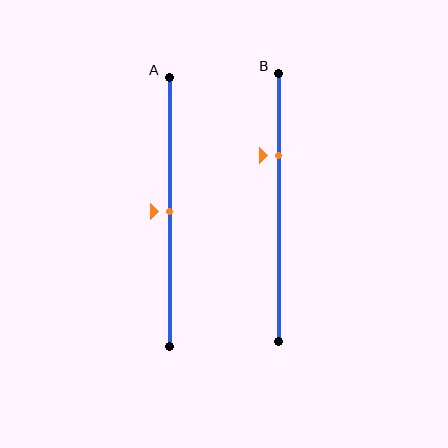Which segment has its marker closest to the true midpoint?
Segment A has its marker closest to the true midpoint.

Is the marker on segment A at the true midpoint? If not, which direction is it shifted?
Yes, the marker on segment A is at the true midpoint.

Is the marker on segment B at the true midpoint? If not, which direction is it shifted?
No, the marker on segment B is shifted upward by about 19% of the segment length.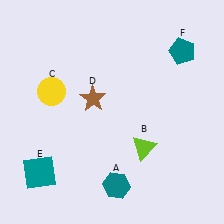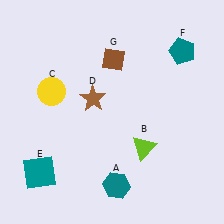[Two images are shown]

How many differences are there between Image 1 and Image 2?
There is 1 difference between the two images.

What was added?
A brown diamond (G) was added in Image 2.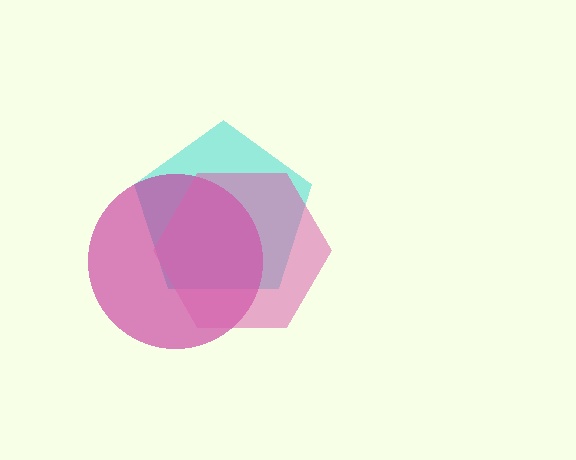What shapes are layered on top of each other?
The layered shapes are: a cyan pentagon, a magenta circle, a pink hexagon.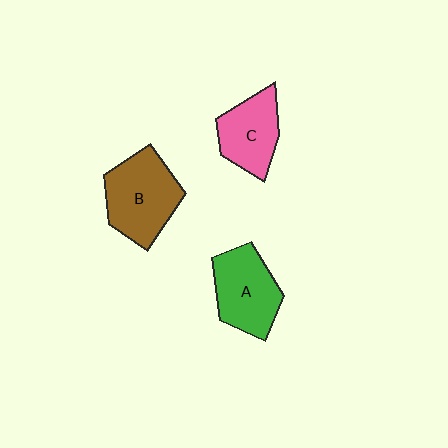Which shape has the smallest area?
Shape C (pink).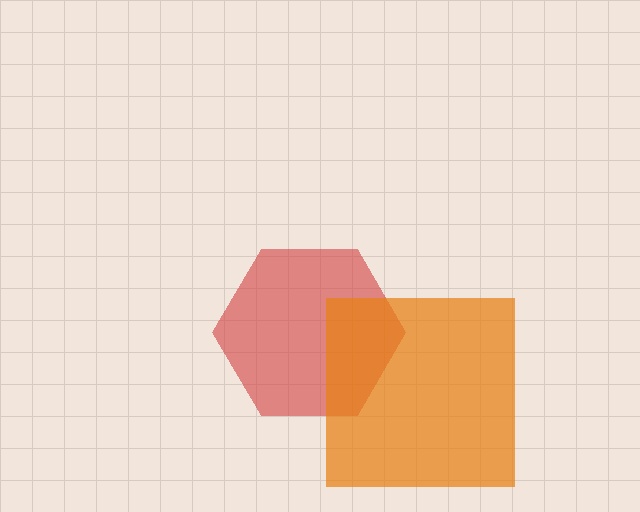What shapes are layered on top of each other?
The layered shapes are: a red hexagon, an orange square.